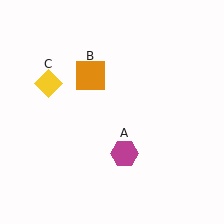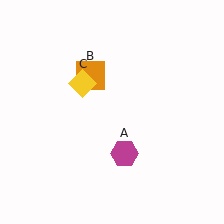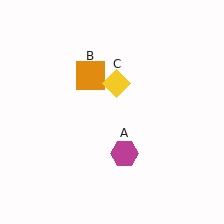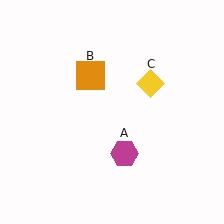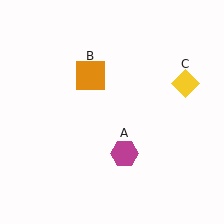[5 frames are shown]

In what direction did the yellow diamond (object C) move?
The yellow diamond (object C) moved right.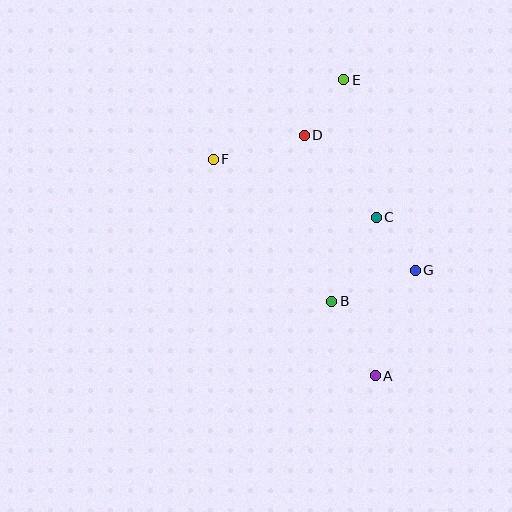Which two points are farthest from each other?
Points A and E are farthest from each other.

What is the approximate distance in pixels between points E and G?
The distance between E and G is approximately 203 pixels.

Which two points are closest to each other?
Points C and G are closest to each other.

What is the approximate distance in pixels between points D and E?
The distance between D and E is approximately 68 pixels.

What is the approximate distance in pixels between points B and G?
The distance between B and G is approximately 89 pixels.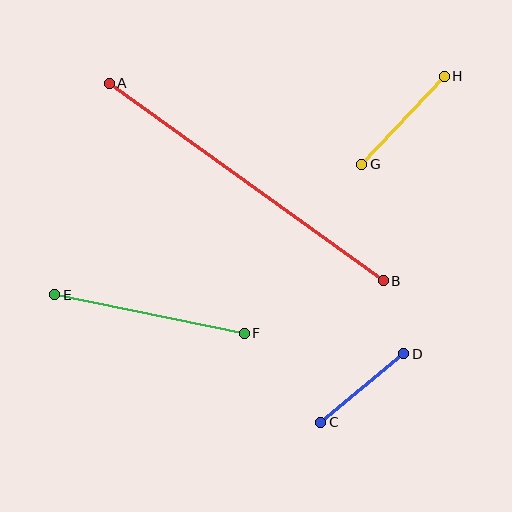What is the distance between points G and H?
The distance is approximately 121 pixels.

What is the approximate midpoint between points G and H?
The midpoint is at approximately (403, 120) pixels.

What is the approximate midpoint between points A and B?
The midpoint is at approximately (246, 182) pixels.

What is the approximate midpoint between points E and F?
The midpoint is at approximately (149, 314) pixels.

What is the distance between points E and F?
The distance is approximately 193 pixels.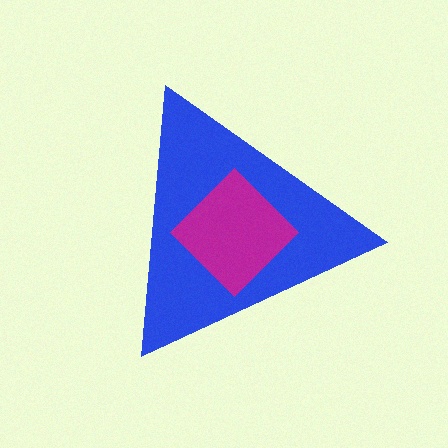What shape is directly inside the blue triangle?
The magenta diamond.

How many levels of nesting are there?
2.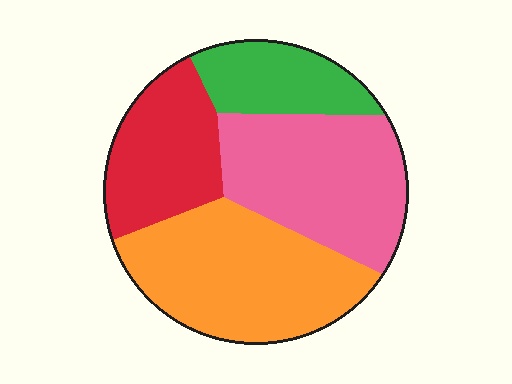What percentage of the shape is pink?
Pink takes up about one third (1/3) of the shape.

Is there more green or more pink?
Pink.